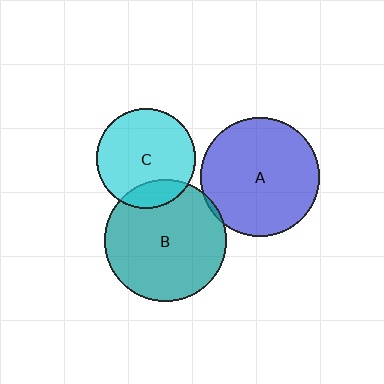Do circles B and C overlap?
Yes.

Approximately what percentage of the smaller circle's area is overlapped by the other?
Approximately 15%.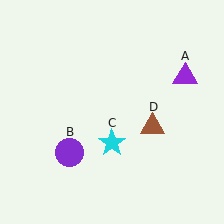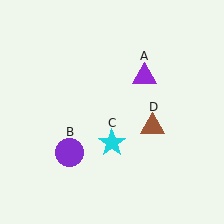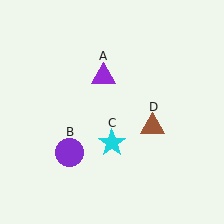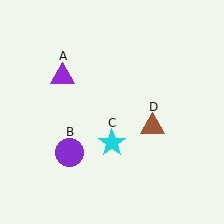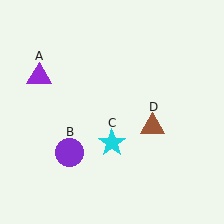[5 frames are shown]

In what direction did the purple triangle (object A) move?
The purple triangle (object A) moved left.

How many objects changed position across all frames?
1 object changed position: purple triangle (object A).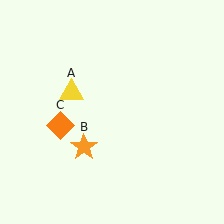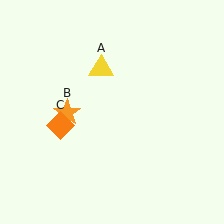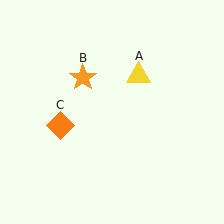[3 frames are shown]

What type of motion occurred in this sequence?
The yellow triangle (object A), orange star (object B) rotated clockwise around the center of the scene.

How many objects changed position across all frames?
2 objects changed position: yellow triangle (object A), orange star (object B).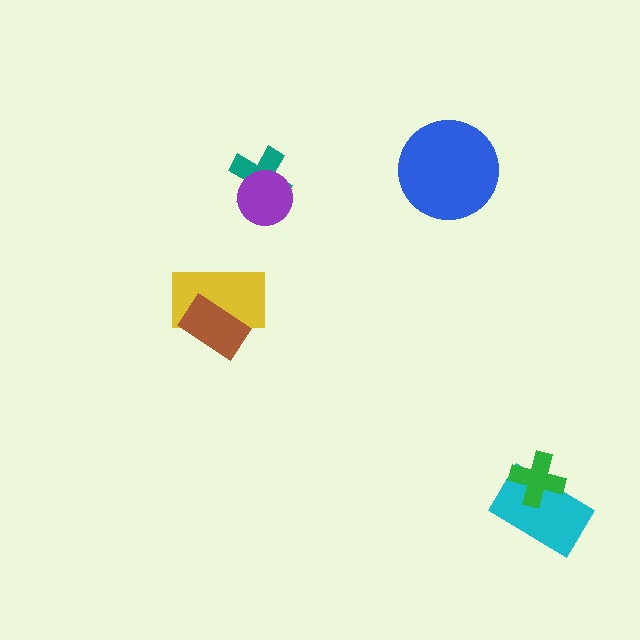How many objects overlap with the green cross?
1 object overlaps with the green cross.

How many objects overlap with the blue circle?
0 objects overlap with the blue circle.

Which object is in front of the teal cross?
The purple circle is in front of the teal cross.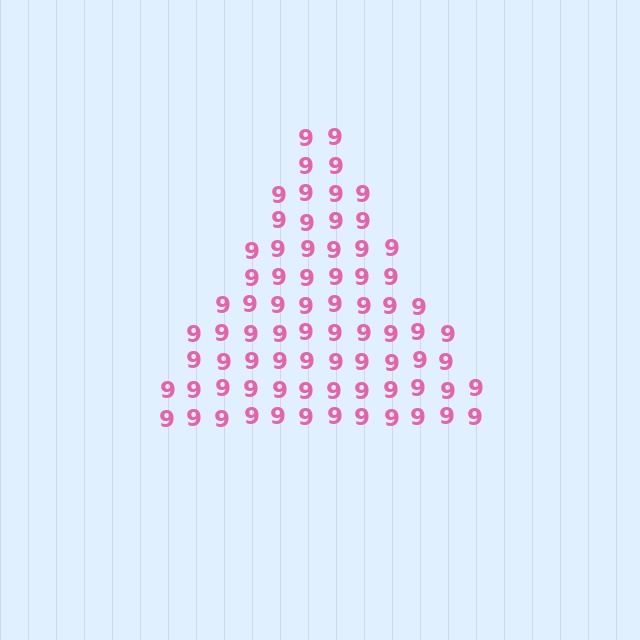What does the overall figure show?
The overall figure shows a triangle.